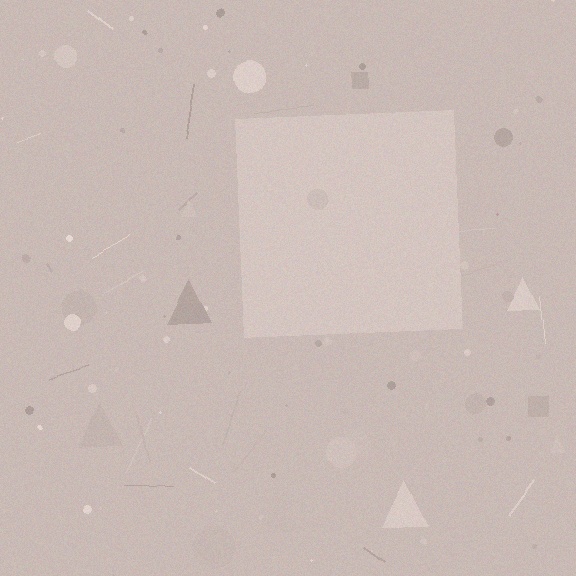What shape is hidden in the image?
A square is hidden in the image.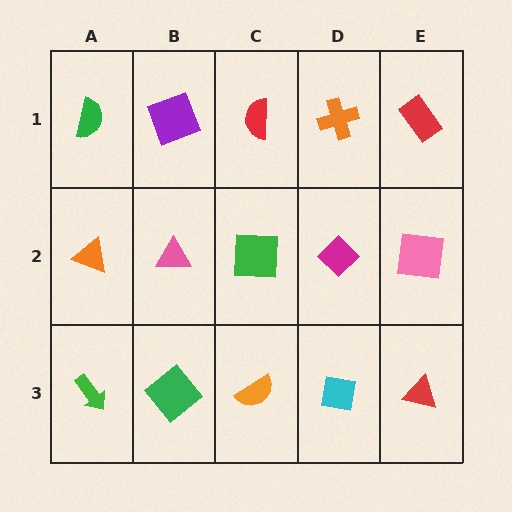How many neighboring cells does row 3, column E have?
2.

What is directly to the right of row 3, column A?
A green diamond.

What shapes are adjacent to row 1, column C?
A green square (row 2, column C), a purple square (row 1, column B), an orange cross (row 1, column D).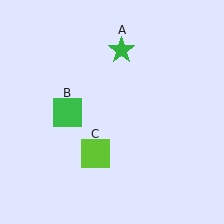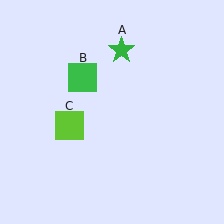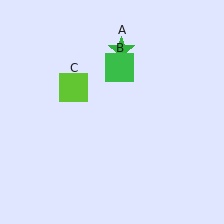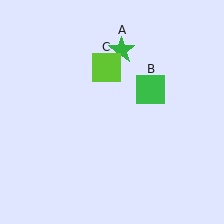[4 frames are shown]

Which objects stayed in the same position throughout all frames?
Green star (object A) remained stationary.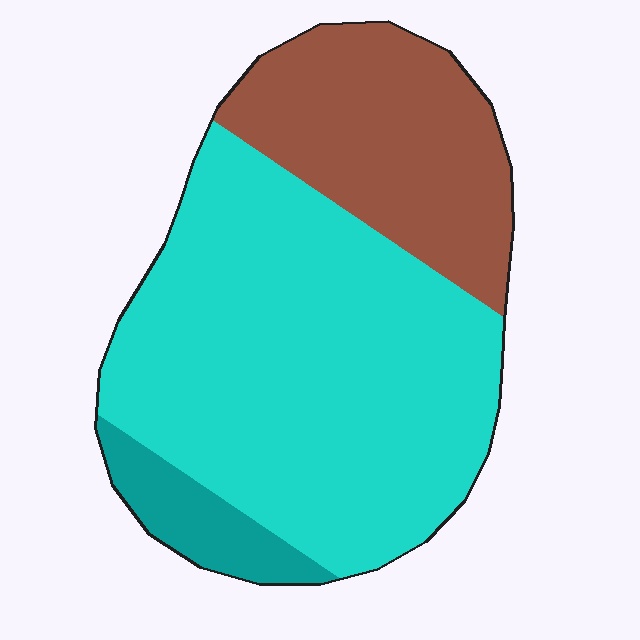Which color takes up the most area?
Cyan, at roughly 65%.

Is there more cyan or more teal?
Cyan.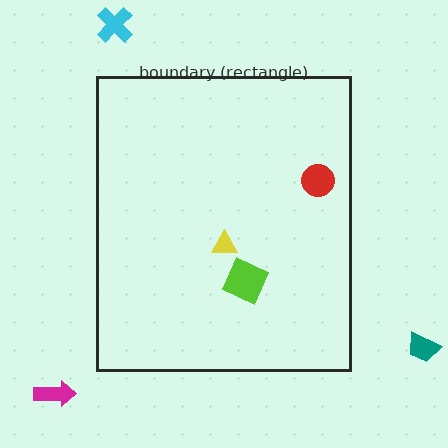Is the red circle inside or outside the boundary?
Inside.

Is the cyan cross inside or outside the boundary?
Outside.